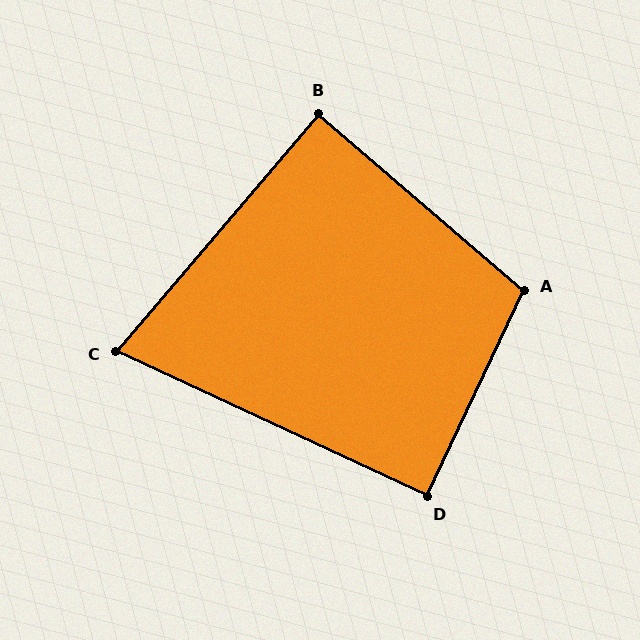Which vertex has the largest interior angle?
A, at approximately 105 degrees.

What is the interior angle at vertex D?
Approximately 90 degrees (approximately right).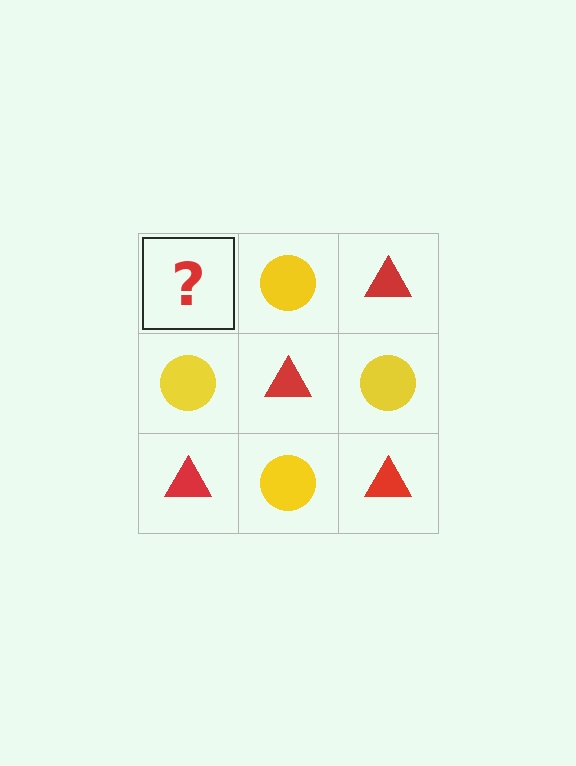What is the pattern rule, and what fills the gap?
The rule is that it alternates red triangle and yellow circle in a checkerboard pattern. The gap should be filled with a red triangle.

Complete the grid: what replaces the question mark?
The question mark should be replaced with a red triangle.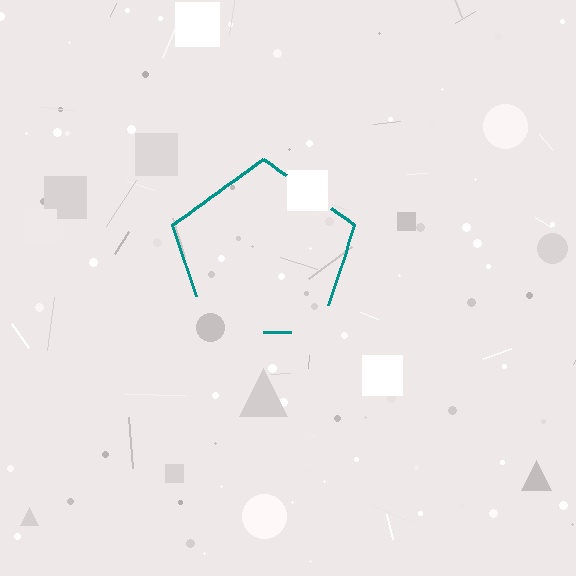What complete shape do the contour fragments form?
The contour fragments form a pentagon.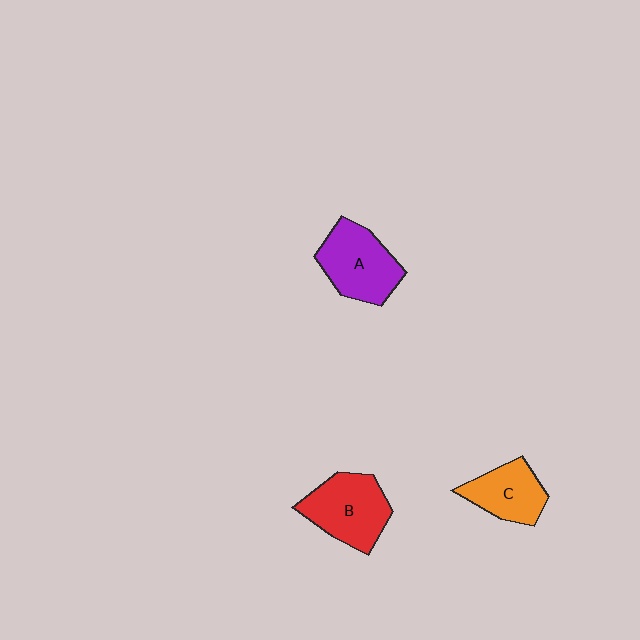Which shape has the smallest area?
Shape C (orange).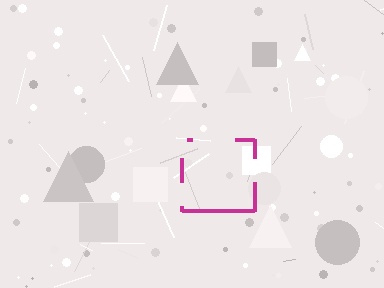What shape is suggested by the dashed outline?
The dashed outline suggests a square.